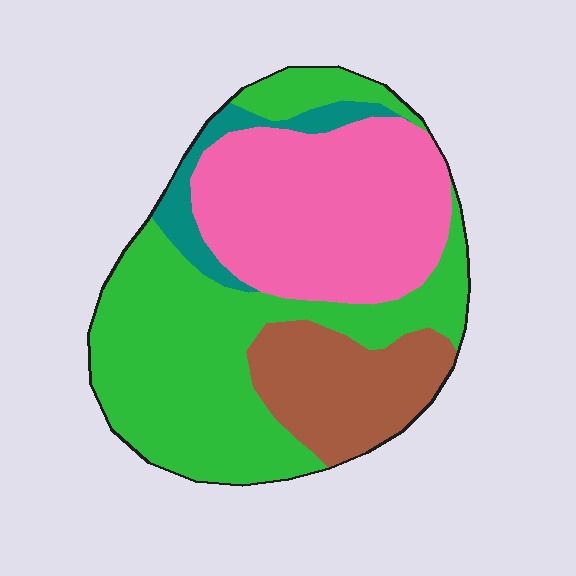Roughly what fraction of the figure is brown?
Brown takes up about one sixth (1/6) of the figure.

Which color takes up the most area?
Green, at roughly 45%.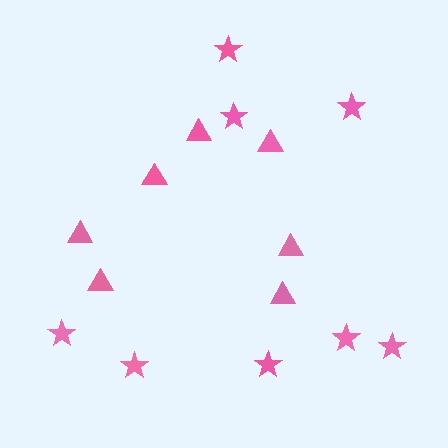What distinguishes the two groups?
There are 2 groups: one group of triangles (7) and one group of stars (8).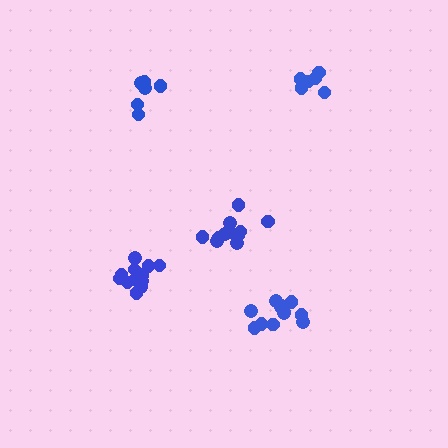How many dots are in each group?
Group 1: 6 dots, Group 2: 6 dots, Group 3: 11 dots, Group 4: 12 dots, Group 5: 12 dots (47 total).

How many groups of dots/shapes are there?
There are 5 groups.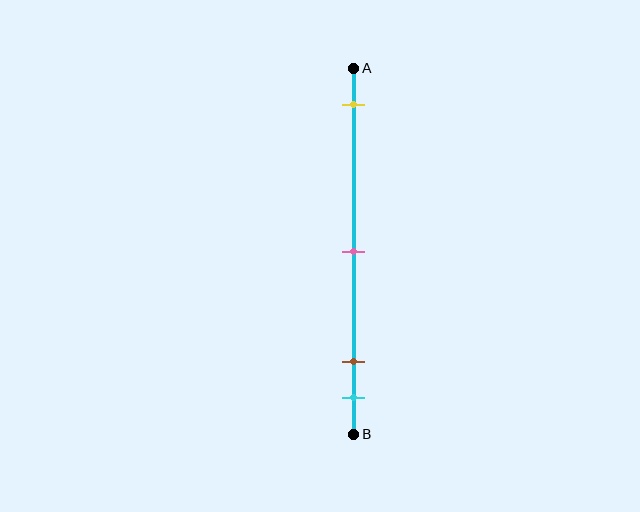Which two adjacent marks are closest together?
The brown and cyan marks are the closest adjacent pair.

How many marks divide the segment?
There are 4 marks dividing the segment.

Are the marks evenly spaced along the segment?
No, the marks are not evenly spaced.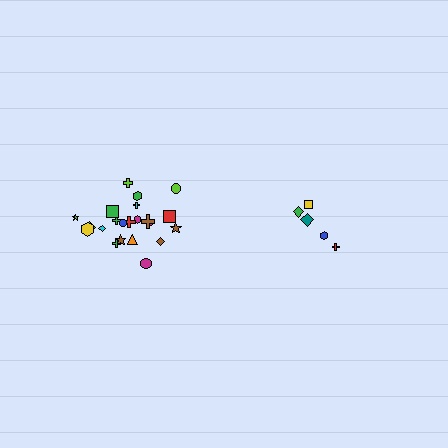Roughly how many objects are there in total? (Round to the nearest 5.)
Roughly 25 objects in total.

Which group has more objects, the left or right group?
The left group.